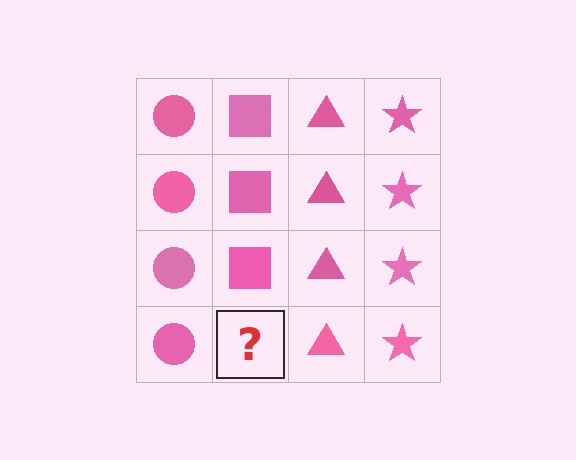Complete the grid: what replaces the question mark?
The question mark should be replaced with a pink square.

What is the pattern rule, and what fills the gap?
The rule is that each column has a consistent shape. The gap should be filled with a pink square.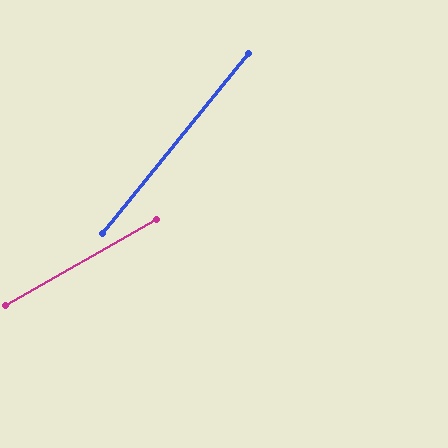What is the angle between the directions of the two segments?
Approximately 21 degrees.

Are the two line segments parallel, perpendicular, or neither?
Neither parallel nor perpendicular — they differ by about 21°.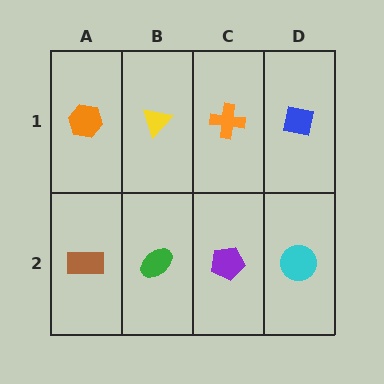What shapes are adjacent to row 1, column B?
A green ellipse (row 2, column B), an orange hexagon (row 1, column A), an orange cross (row 1, column C).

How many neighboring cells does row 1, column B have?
3.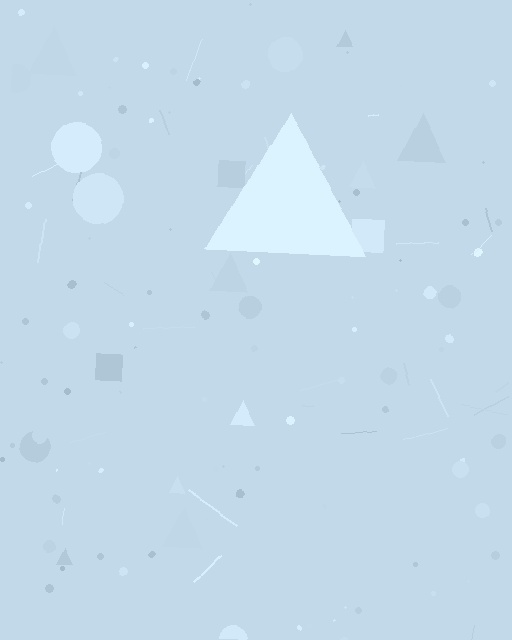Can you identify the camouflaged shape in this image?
The camouflaged shape is a triangle.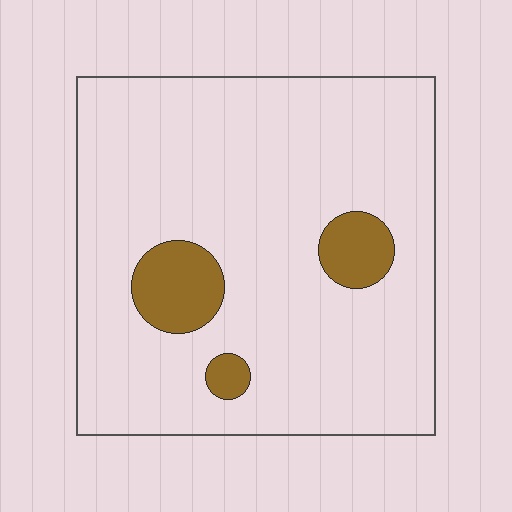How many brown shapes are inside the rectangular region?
3.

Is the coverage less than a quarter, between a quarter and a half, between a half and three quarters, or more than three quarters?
Less than a quarter.